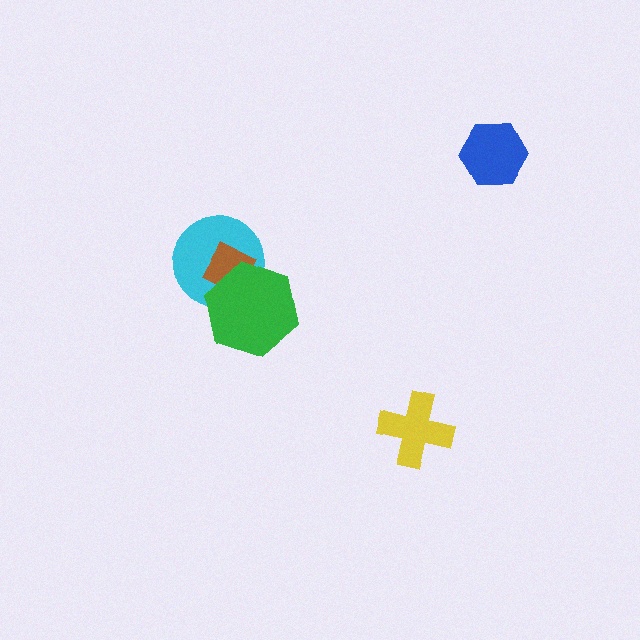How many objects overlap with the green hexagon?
2 objects overlap with the green hexagon.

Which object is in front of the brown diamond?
The green hexagon is in front of the brown diamond.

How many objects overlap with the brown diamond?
2 objects overlap with the brown diamond.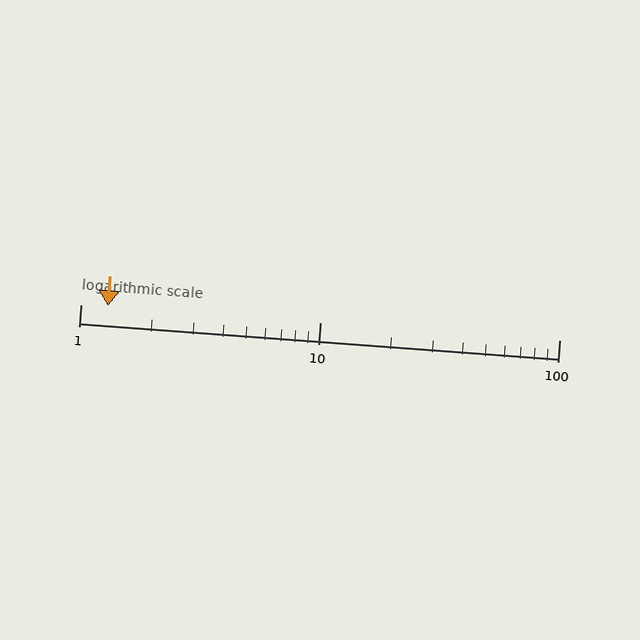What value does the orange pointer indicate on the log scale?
The pointer indicates approximately 1.3.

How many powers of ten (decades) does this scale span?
The scale spans 2 decades, from 1 to 100.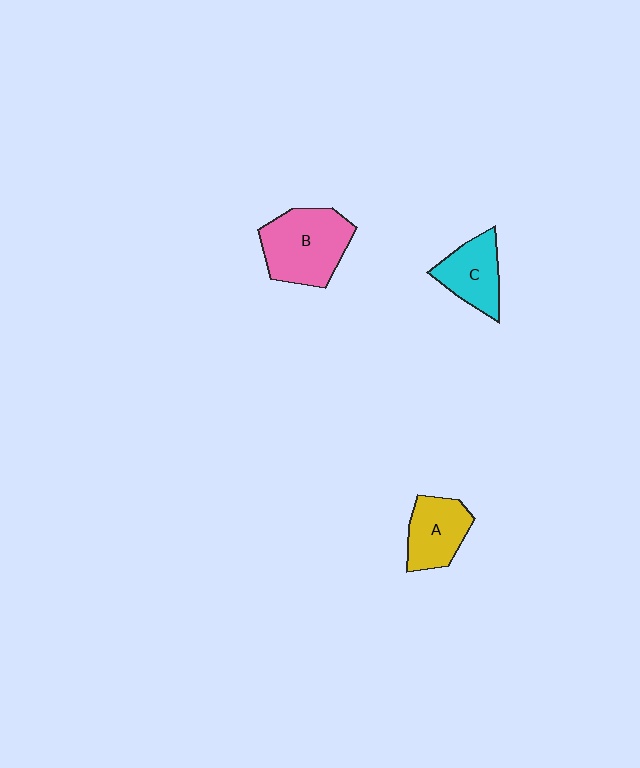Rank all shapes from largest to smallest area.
From largest to smallest: B (pink), A (yellow), C (cyan).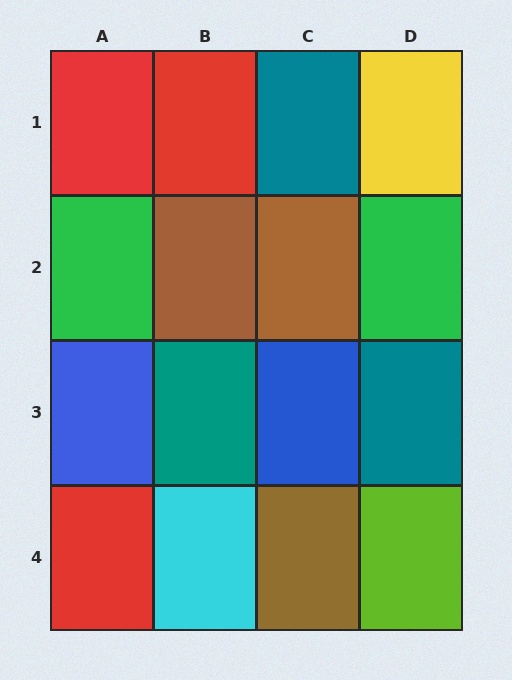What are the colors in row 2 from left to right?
Green, brown, brown, green.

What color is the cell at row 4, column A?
Red.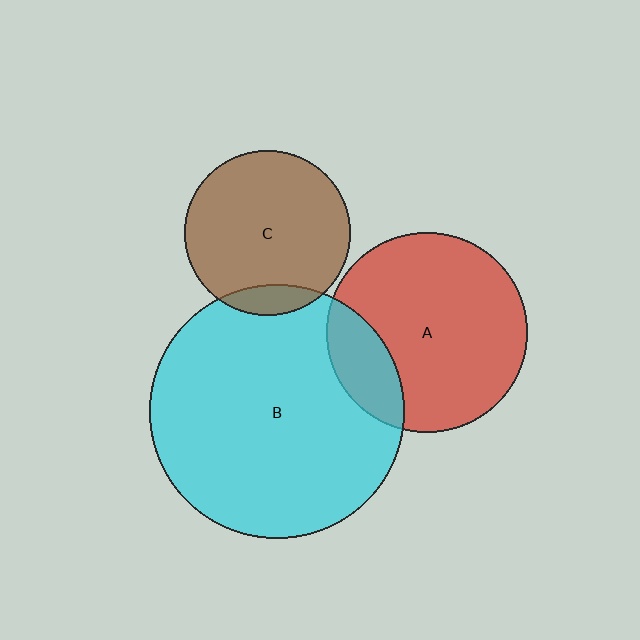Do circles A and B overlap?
Yes.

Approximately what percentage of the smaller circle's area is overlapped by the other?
Approximately 20%.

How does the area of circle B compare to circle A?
Approximately 1.6 times.